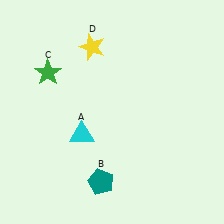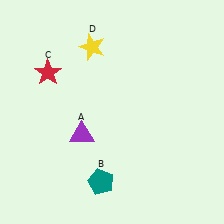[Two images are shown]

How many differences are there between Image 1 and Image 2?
There are 2 differences between the two images.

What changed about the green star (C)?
In Image 1, C is green. In Image 2, it changed to red.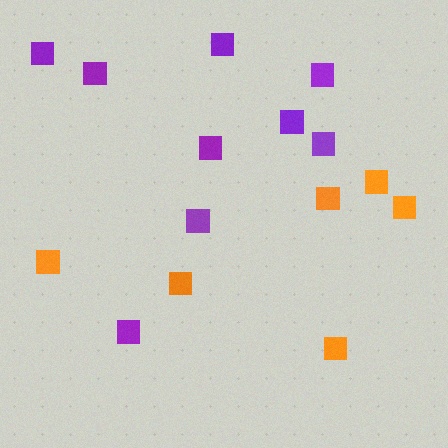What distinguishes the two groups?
There are 2 groups: one group of orange squares (6) and one group of purple squares (9).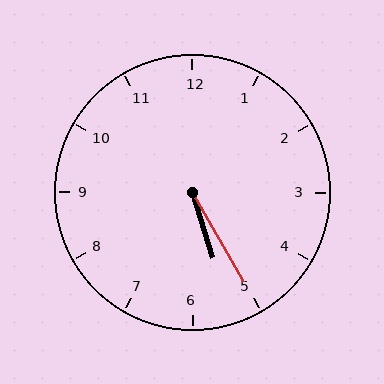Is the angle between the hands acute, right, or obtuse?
It is acute.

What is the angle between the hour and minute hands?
Approximately 12 degrees.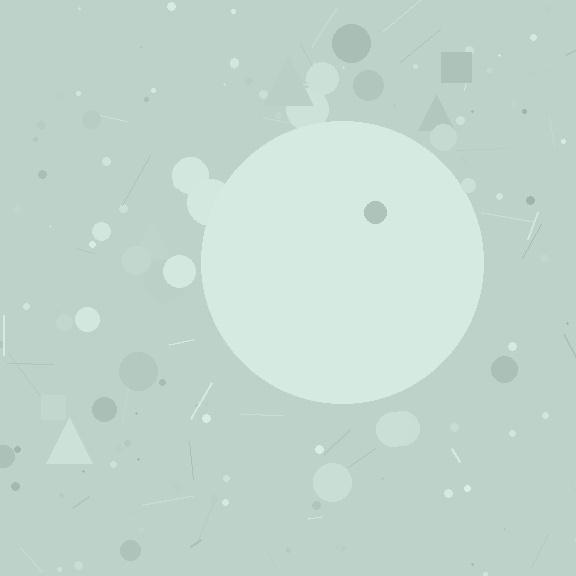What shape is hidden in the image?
A circle is hidden in the image.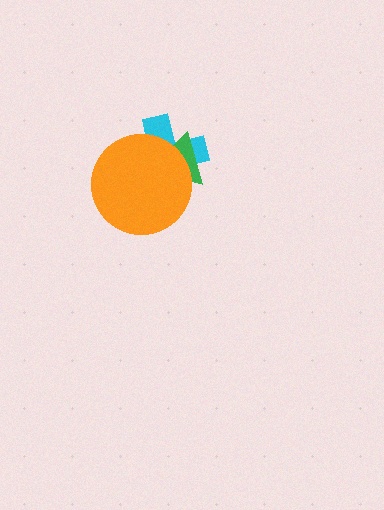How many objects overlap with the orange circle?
2 objects overlap with the orange circle.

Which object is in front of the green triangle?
The orange circle is in front of the green triangle.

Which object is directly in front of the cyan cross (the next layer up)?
The green triangle is directly in front of the cyan cross.